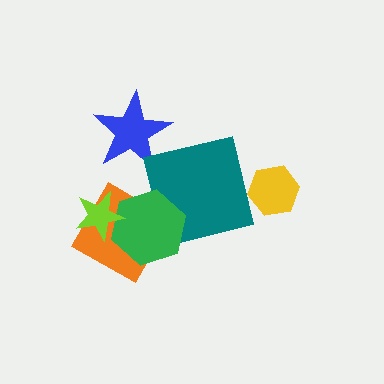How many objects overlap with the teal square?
1 object overlaps with the teal square.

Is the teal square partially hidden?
Yes, it is partially covered by another shape.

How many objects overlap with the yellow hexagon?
0 objects overlap with the yellow hexagon.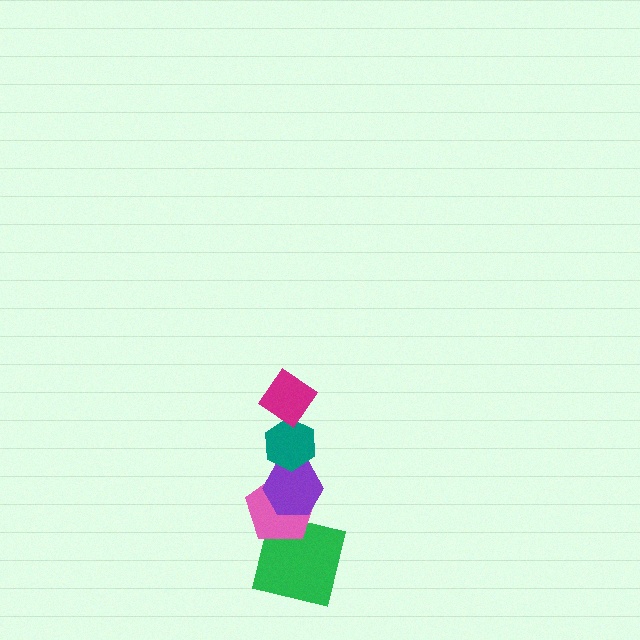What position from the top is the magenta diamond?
The magenta diamond is 1st from the top.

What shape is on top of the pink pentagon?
The purple hexagon is on top of the pink pentagon.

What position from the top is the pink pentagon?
The pink pentagon is 4th from the top.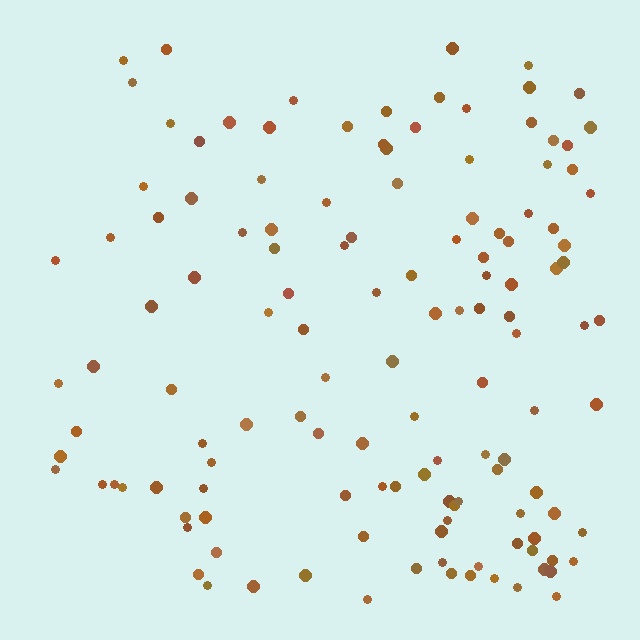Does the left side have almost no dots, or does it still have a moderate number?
Still a moderate number, just noticeably fewer than the right.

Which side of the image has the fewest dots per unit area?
The left.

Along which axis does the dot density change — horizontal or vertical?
Horizontal.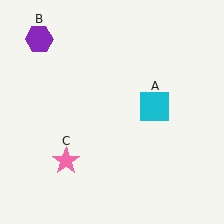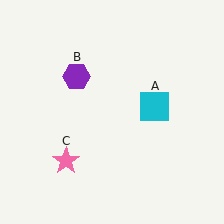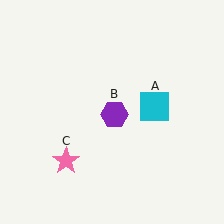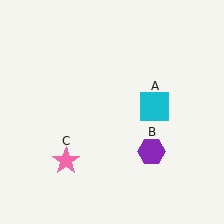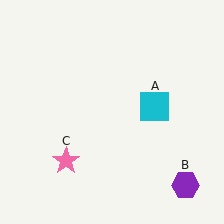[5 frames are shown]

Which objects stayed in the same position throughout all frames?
Cyan square (object A) and pink star (object C) remained stationary.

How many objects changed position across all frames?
1 object changed position: purple hexagon (object B).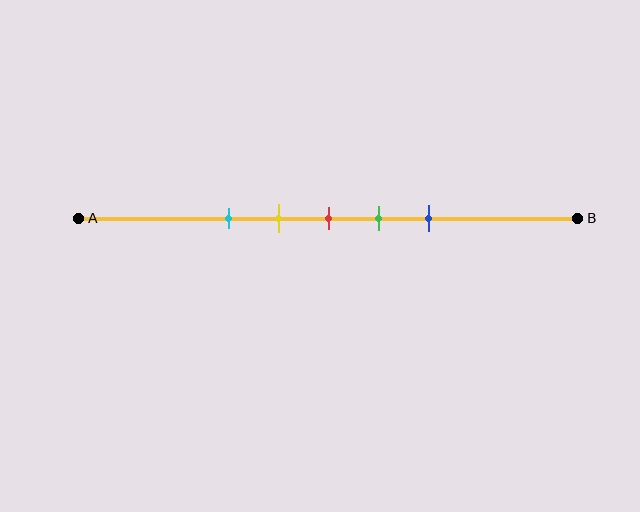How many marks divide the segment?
There are 5 marks dividing the segment.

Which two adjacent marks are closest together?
The yellow and red marks are the closest adjacent pair.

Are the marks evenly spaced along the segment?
Yes, the marks are approximately evenly spaced.